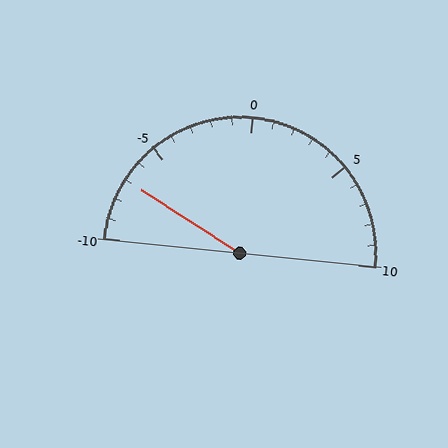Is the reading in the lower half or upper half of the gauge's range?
The reading is in the lower half of the range (-10 to 10).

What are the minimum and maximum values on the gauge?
The gauge ranges from -10 to 10.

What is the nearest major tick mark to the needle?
The nearest major tick mark is -5.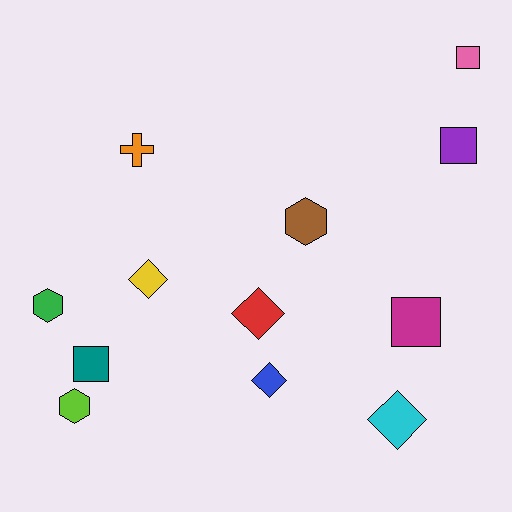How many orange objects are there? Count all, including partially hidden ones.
There is 1 orange object.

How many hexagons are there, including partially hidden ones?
There are 3 hexagons.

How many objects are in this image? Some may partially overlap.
There are 12 objects.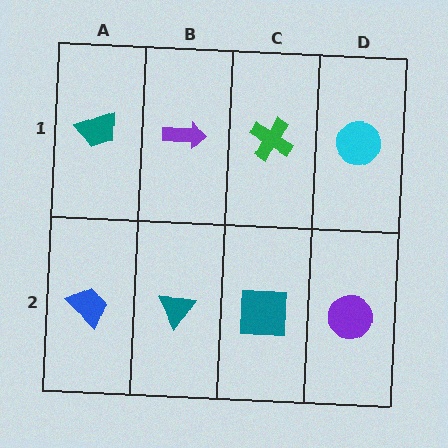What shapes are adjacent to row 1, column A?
A blue trapezoid (row 2, column A), a purple arrow (row 1, column B).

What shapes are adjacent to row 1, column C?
A teal square (row 2, column C), a purple arrow (row 1, column B), a cyan circle (row 1, column D).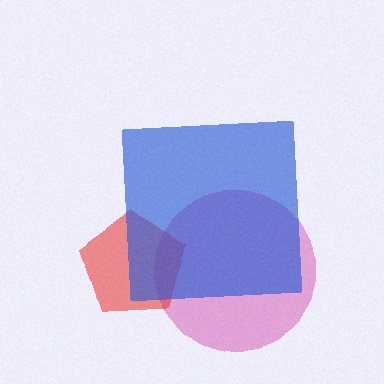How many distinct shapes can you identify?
There are 3 distinct shapes: a magenta circle, a red pentagon, a blue square.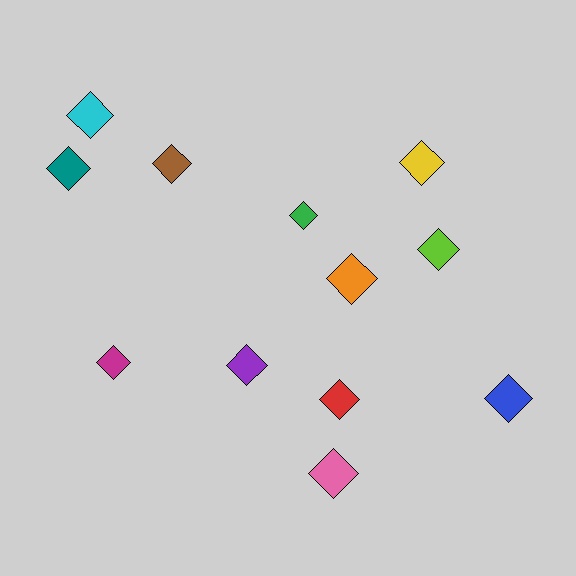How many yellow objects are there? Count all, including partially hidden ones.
There is 1 yellow object.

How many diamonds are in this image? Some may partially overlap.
There are 12 diamonds.